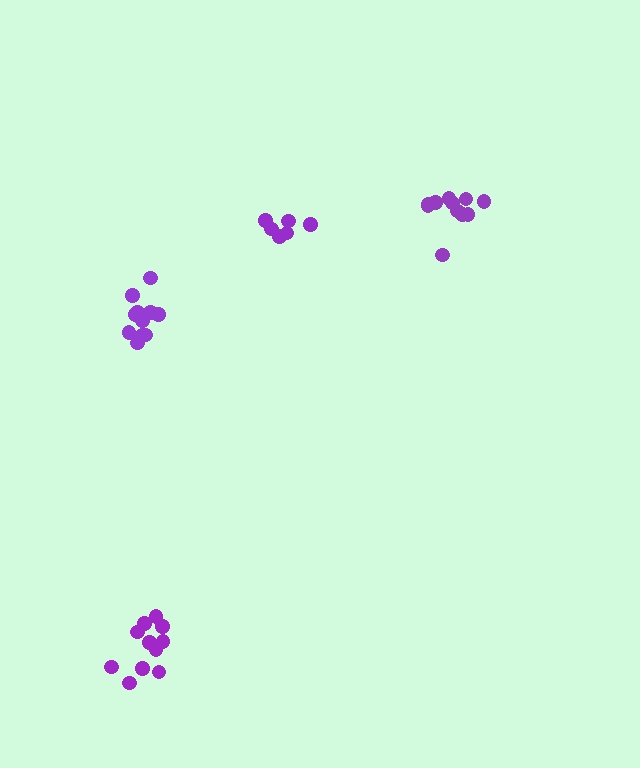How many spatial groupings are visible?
There are 4 spatial groupings.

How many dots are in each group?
Group 1: 6 dots, Group 2: 11 dots, Group 3: 11 dots, Group 4: 11 dots (39 total).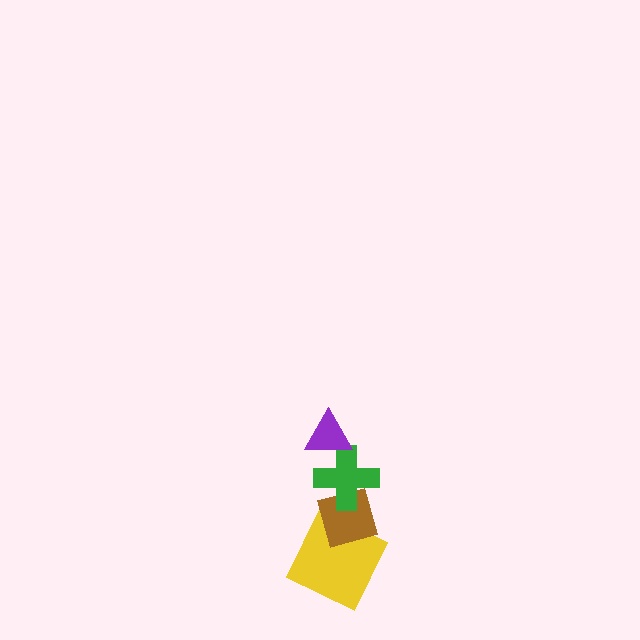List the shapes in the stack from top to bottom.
From top to bottom: the purple triangle, the green cross, the brown diamond, the yellow square.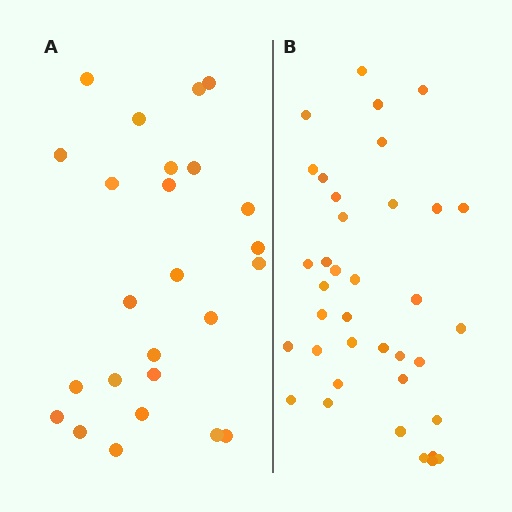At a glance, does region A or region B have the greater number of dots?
Region B (the right region) has more dots.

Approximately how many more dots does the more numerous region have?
Region B has roughly 12 or so more dots than region A.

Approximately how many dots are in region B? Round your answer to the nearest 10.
About 40 dots. (The exact count is 37, which rounds to 40.)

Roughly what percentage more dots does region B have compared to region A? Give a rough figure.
About 50% more.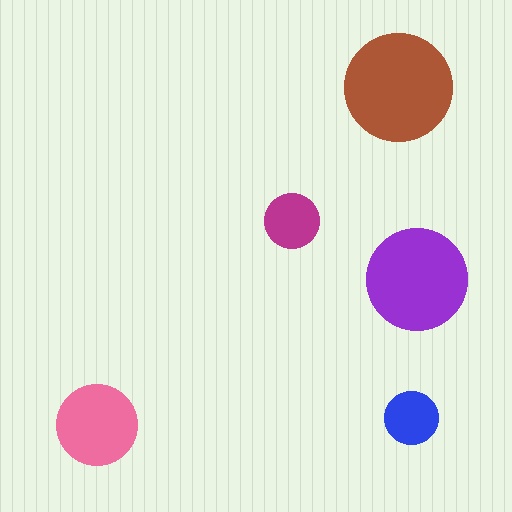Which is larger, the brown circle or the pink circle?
The brown one.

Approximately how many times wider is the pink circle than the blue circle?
About 1.5 times wider.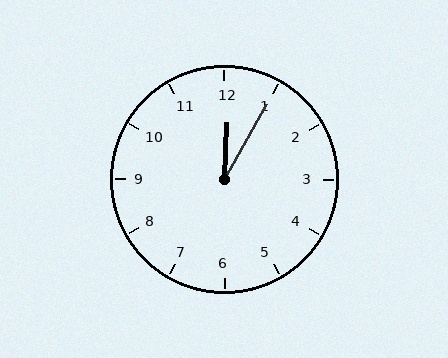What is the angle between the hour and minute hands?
Approximately 28 degrees.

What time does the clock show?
12:05.